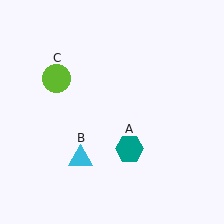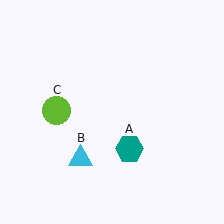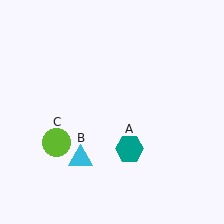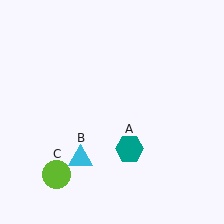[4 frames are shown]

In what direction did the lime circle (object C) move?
The lime circle (object C) moved down.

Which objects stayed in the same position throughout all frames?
Teal hexagon (object A) and cyan triangle (object B) remained stationary.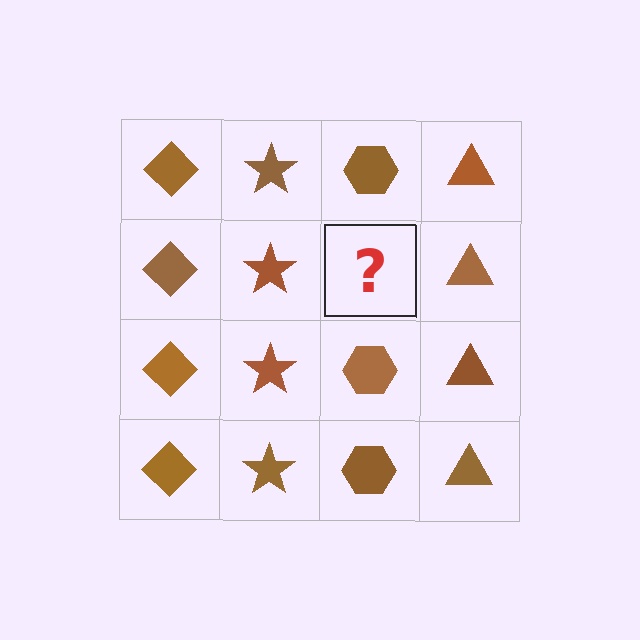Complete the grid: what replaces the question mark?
The question mark should be replaced with a brown hexagon.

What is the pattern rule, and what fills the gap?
The rule is that each column has a consistent shape. The gap should be filled with a brown hexagon.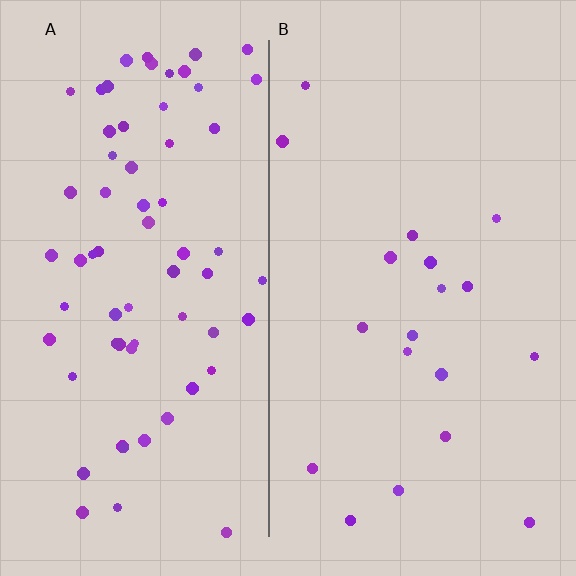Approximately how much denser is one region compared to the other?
Approximately 3.6× — region A over region B.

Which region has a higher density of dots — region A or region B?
A (the left).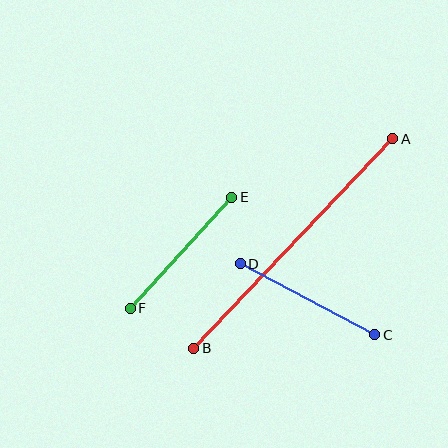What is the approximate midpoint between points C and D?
The midpoint is at approximately (308, 299) pixels.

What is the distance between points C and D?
The distance is approximately 152 pixels.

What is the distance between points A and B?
The distance is approximately 289 pixels.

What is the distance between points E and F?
The distance is approximately 151 pixels.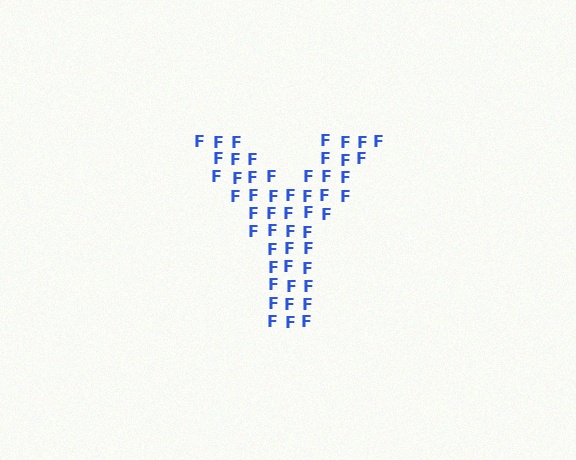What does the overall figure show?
The overall figure shows the letter Y.